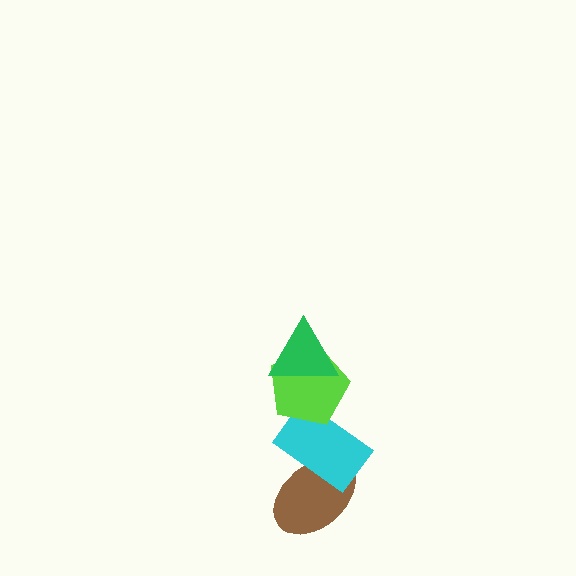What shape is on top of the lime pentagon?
The green triangle is on top of the lime pentagon.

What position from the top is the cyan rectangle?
The cyan rectangle is 3rd from the top.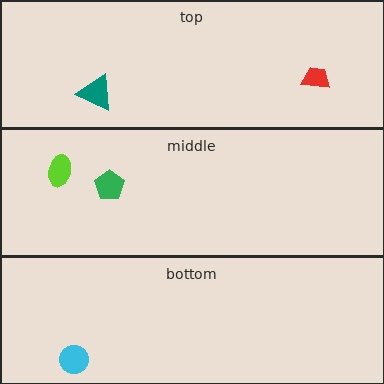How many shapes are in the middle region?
2.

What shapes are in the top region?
The teal triangle, the red trapezoid.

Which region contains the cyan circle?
The bottom region.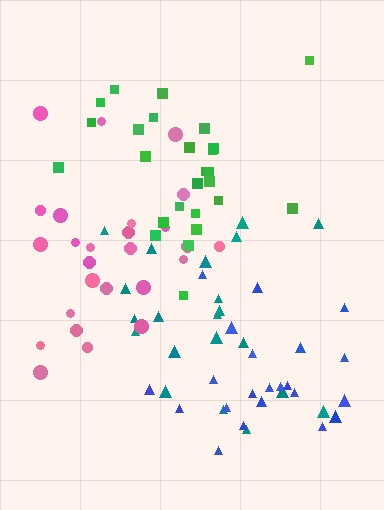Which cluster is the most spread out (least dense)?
Pink.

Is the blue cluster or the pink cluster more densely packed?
Blue.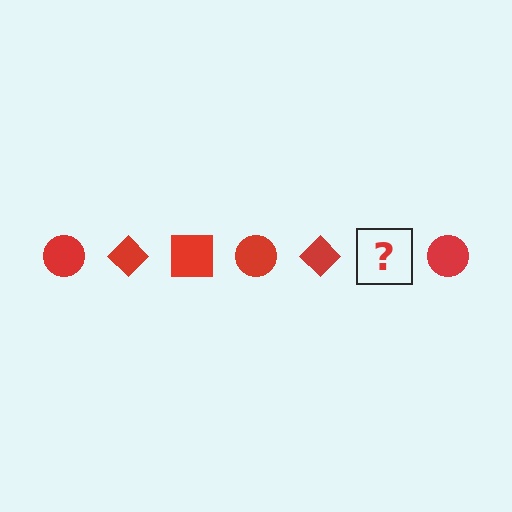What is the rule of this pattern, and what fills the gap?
The rule is that the pattern cycles through circle, diamond, square shapes in red. The gap should be filled with a red square.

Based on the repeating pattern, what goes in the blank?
The blank should be a red square.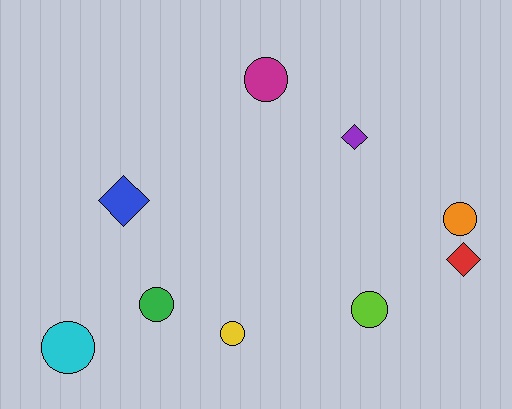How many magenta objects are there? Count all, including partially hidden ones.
There is 1 magenta object.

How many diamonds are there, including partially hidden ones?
There are 3 diamonds.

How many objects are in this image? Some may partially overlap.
There are 9 objects.